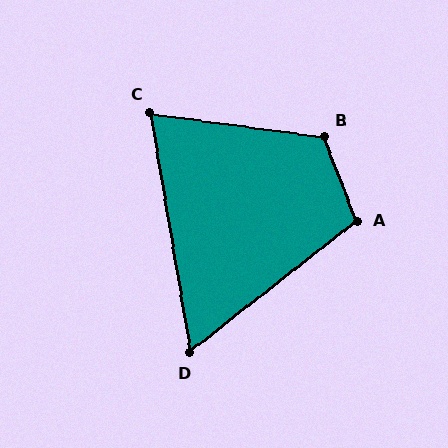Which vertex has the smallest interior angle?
D, at approximately 61 degrees.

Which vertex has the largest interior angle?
B, at approximately 119 degrees.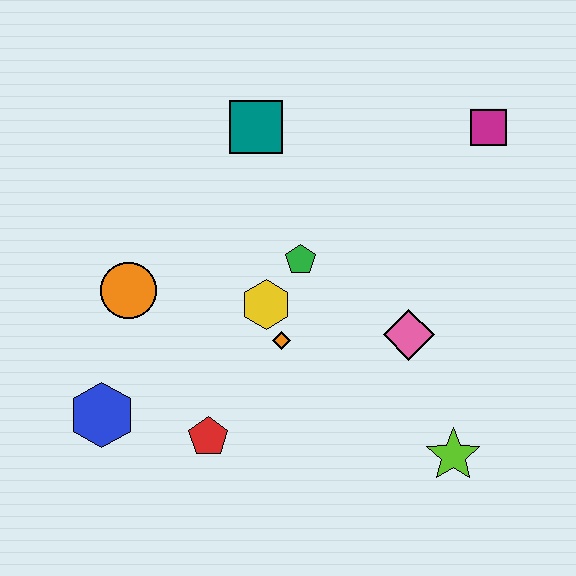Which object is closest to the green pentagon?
The yellow hexagon is closest to the green pentagon.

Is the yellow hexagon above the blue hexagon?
Yes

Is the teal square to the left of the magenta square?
Yes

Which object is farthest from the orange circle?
The magenta square is farthest from the orange circle.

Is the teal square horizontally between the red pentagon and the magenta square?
Yes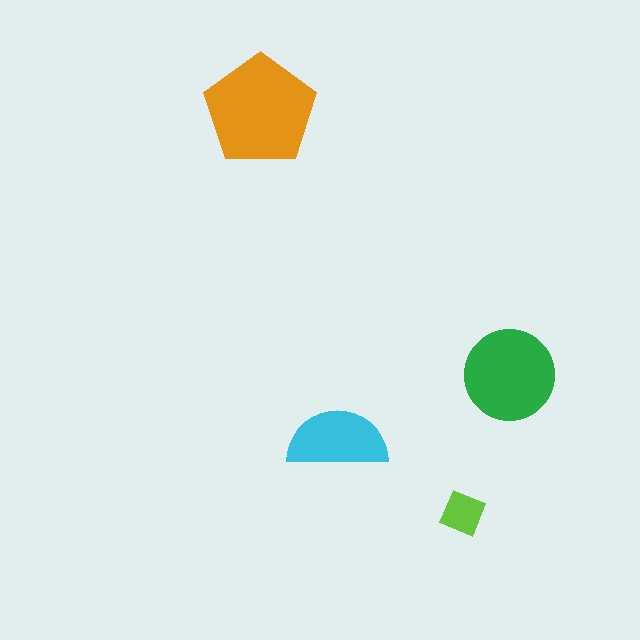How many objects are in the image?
There are 4 objects in the image.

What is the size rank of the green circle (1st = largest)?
2nd.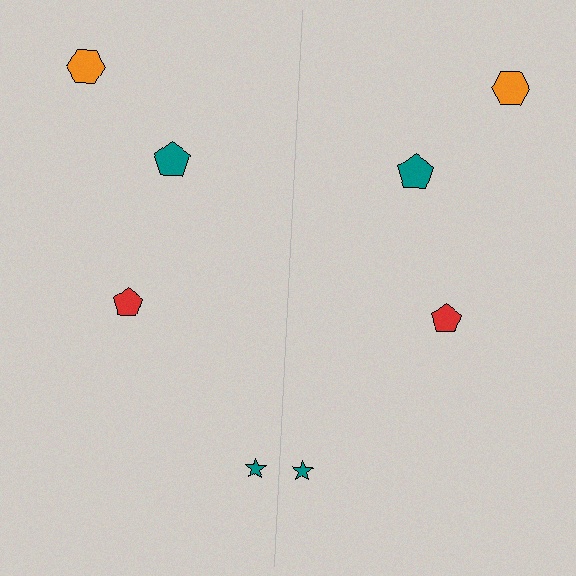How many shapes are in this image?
There are 8 shapes in this image.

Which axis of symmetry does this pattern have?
The pattern has a vertical axis of symmetry running through the center of the image.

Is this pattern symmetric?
Yes, this pattern has bilateral (reflection) symmetry.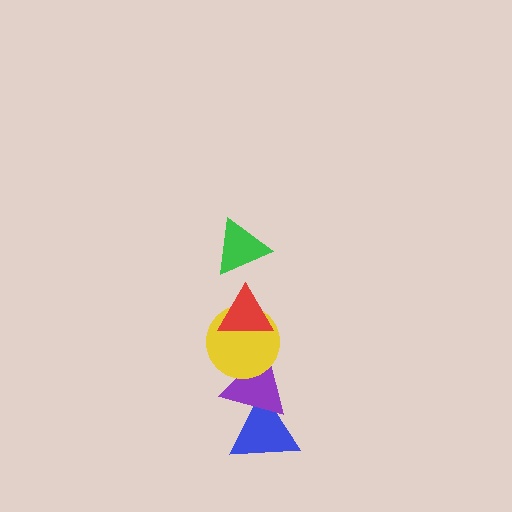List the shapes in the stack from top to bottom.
From top to bottom: the green triangle, the red triangle, the yellow circle, the purple triangle, the blue triangle.